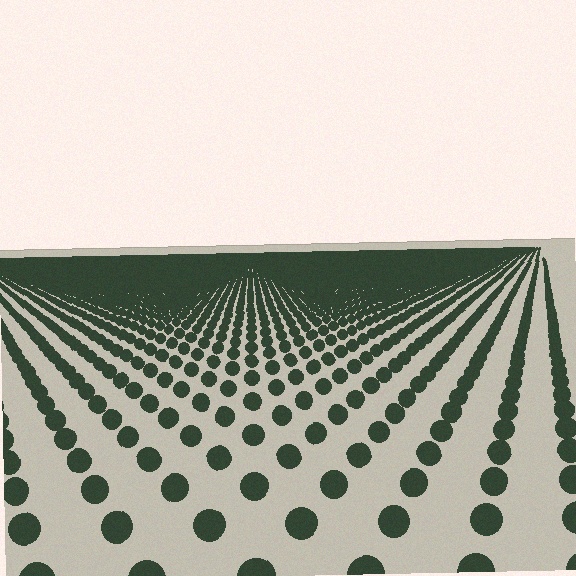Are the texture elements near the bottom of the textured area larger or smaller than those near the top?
Larger. Near the bottom, elements are closer to the viewer and appear at a bigger on-screen size.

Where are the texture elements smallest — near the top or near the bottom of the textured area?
Near the top.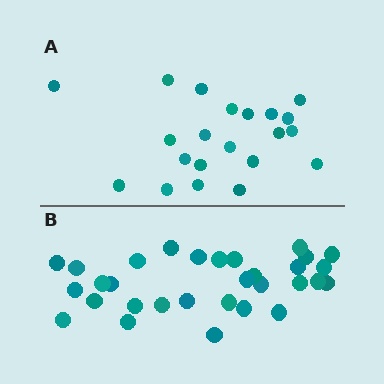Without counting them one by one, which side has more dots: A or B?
Region B (the bottom region) has more dots.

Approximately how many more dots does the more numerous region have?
Region B has roughly 10 or so more dots than region A.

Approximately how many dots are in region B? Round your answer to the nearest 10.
About 30 dots. (The exact count is 31, which rounds to 30.)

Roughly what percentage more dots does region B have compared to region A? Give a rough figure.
About 50% more.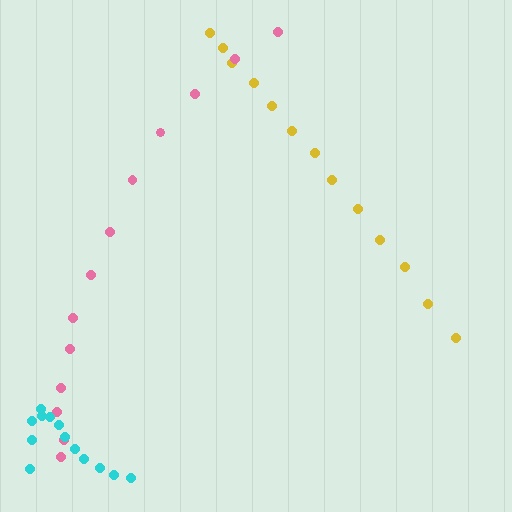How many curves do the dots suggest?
There are 3 distinct paths.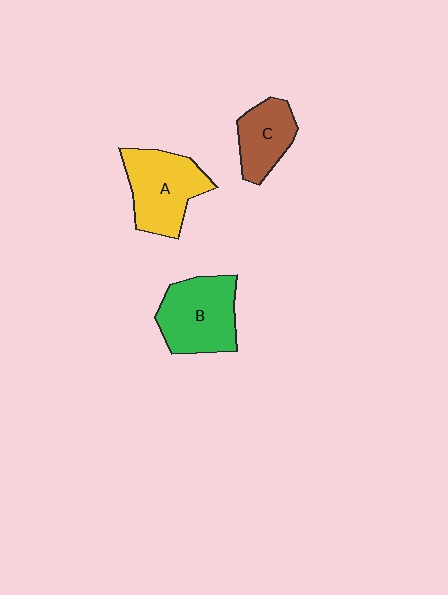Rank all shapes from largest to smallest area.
From largest to smallest: B (green), A (yellow), C (brown).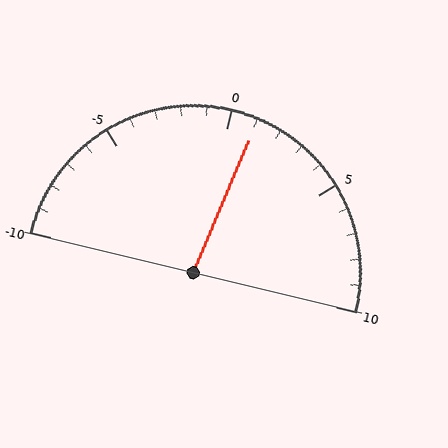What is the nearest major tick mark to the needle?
The nearest major tick mark is 0.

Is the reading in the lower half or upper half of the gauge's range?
The reading is in the upper half of the range (-10 to 10).